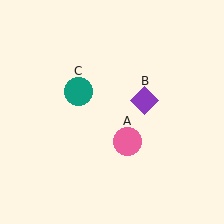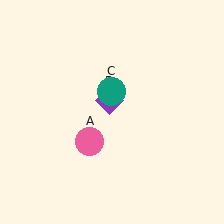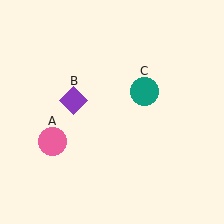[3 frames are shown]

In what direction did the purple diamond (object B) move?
The purple diamond (object B) moved left.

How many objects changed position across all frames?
3 objects changed position: pink circle (object A), purple diamond (object B), teal circle (object C).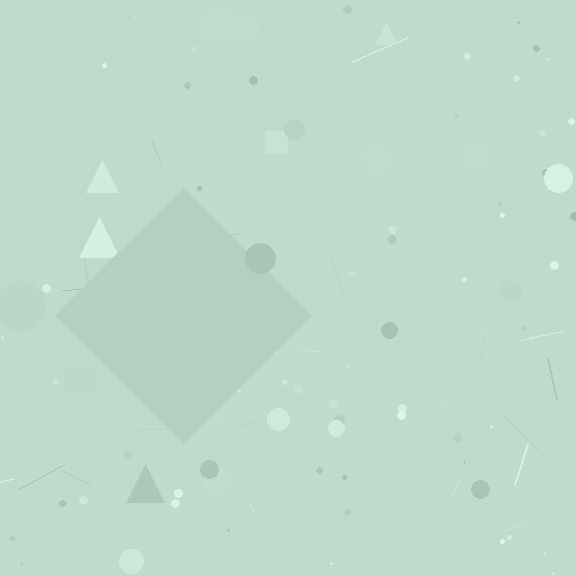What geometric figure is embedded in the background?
A diamond is embedded in the background.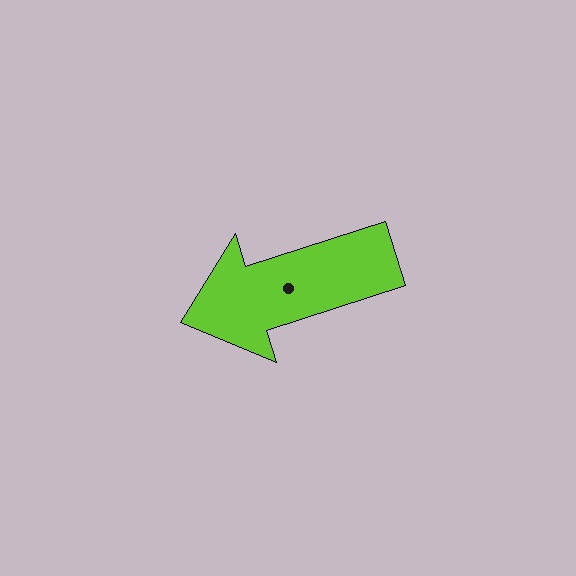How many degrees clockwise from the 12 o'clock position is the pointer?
Approximately 252 degrees.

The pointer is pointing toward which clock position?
Roughly 8 o'clock.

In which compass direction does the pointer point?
West.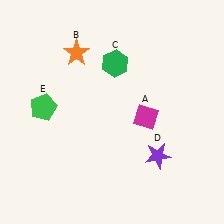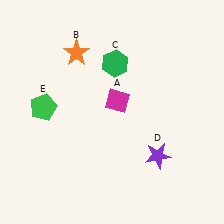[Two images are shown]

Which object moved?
The magenta diamond (A) moved left.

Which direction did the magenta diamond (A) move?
The magenta diamond (A) moved left.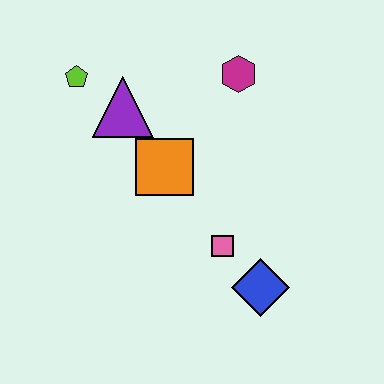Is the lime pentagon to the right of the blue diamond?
No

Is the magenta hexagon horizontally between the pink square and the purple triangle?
No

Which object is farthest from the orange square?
The blue diamond is farthest from the orange square.